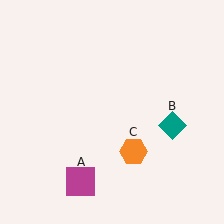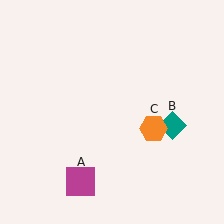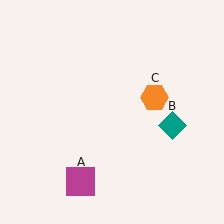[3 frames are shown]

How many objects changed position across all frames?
1 object changed position: orange hexagon (object C).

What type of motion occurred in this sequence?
The orange hexagon (object C) rotated counterclockwise around the center of the scene.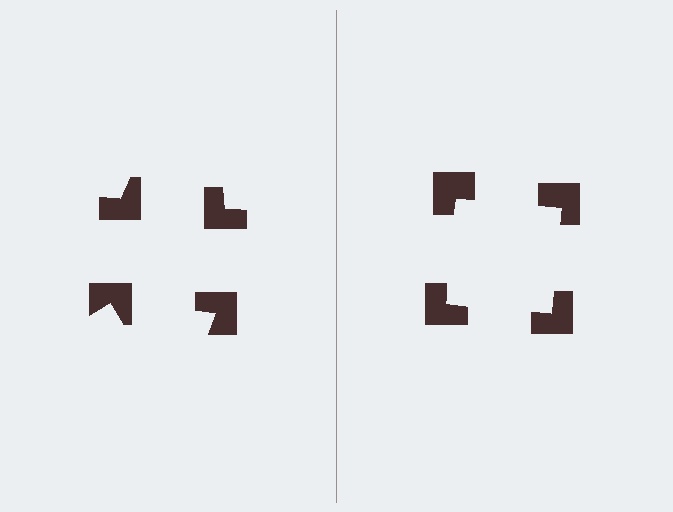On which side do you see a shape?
An illusory square appears on the right side. On the left side the wedge cuts are rotated, so no coherent shape forms.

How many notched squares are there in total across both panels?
8 — 4 on each side.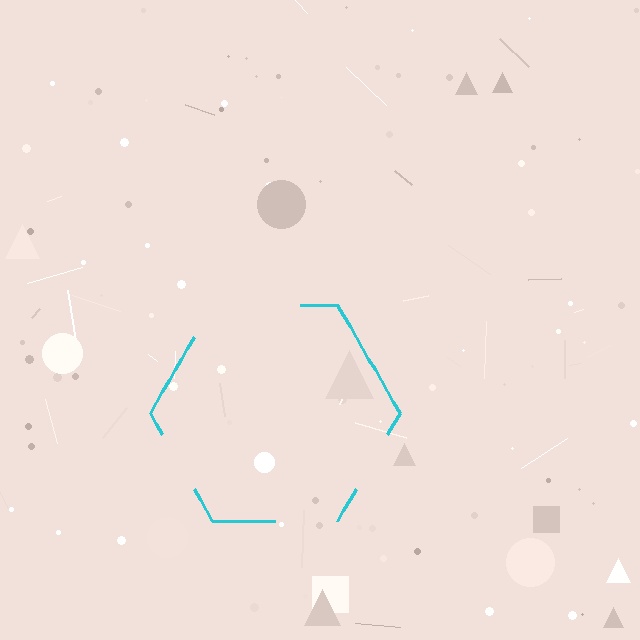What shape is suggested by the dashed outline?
The dashed outline suggests a hexagon.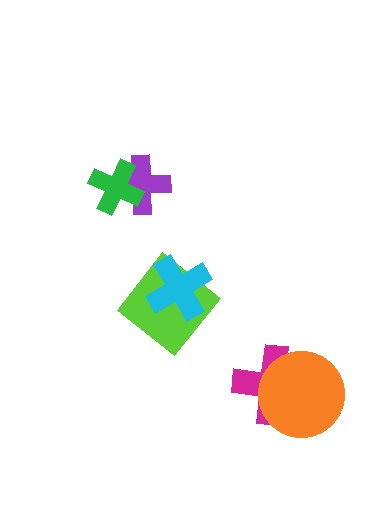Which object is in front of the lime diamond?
The cyan cross is in front of the lime diamond.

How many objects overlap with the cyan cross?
1 object overlaps with the cyan cross.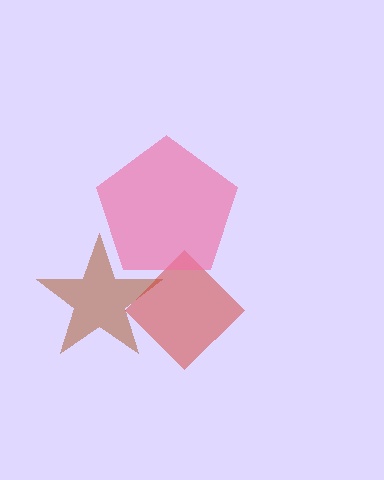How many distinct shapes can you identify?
There are 3 distinct shapes: a brown star, a red diamond, a pink pentagon.